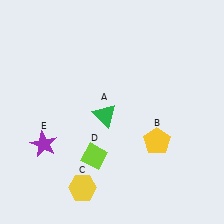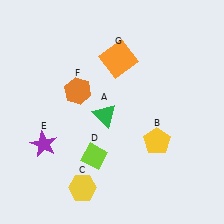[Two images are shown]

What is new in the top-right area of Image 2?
An orange square (G) was added in the top-right area of Image 2.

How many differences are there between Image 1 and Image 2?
There are 2 differences between the two images.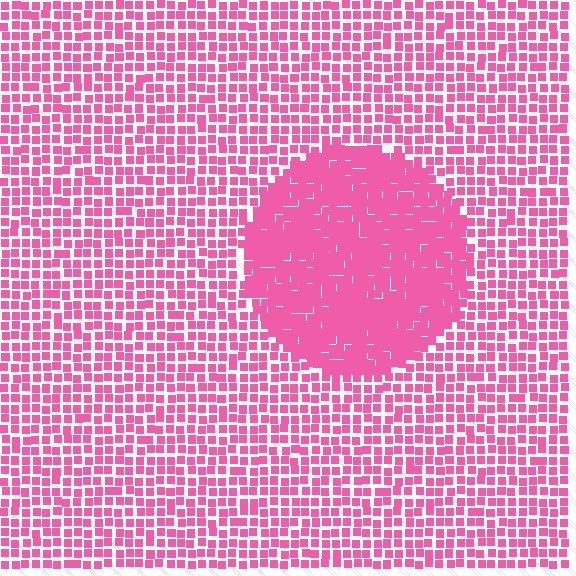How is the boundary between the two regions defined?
The boundary is defined by a change in element density (approximately 1.8x ratio). All elements are the same color, size, and shape.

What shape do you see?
I see a circle.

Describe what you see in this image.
The image contains small pink elements arranged at two different densities. A circle-shaped region is visible where the elements are more densely packed than the surrounding area.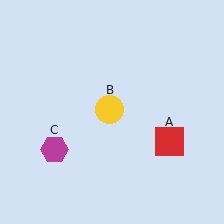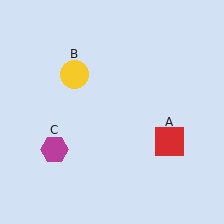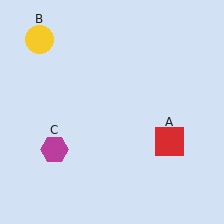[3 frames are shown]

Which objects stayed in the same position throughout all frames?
Red square (object A) and magenta hexagon (object C) remained stationary.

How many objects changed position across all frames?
1 object changed position: yellow circle (object B).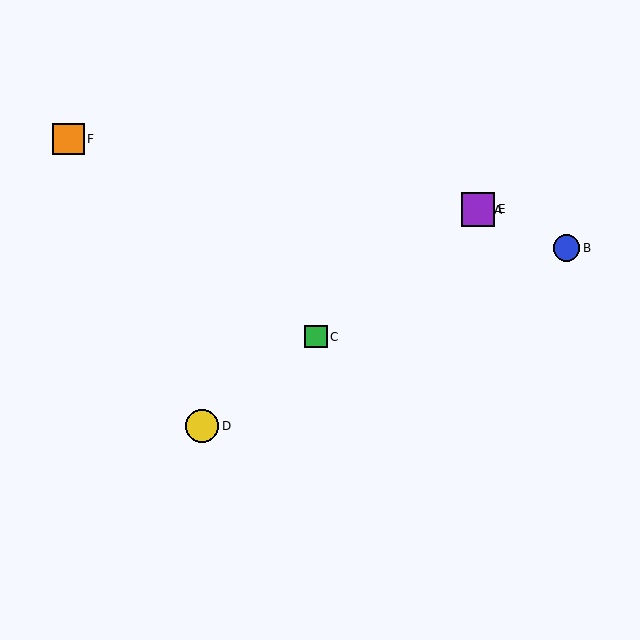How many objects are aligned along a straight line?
4 objects (A, C, D, E) are aligned along a straight line.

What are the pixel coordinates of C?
Object C is at (316, 337).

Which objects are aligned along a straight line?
Objects A, C, D, E are aligned along a straight line.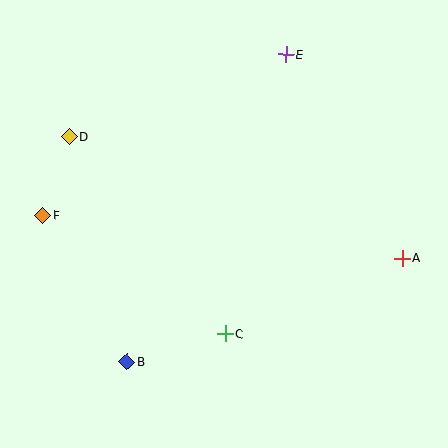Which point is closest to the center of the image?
Point C at (226, 334) is closest to the center.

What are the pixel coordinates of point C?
Point C is at (226, 334).